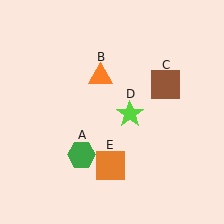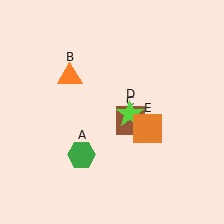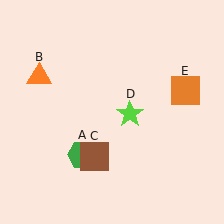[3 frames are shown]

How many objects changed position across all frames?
3 objects changed position: orange triangle (object B), brown square (object C), orange square (object E).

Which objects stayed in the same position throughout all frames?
Green hexagon (object A) and lime star (object D) remained stationary.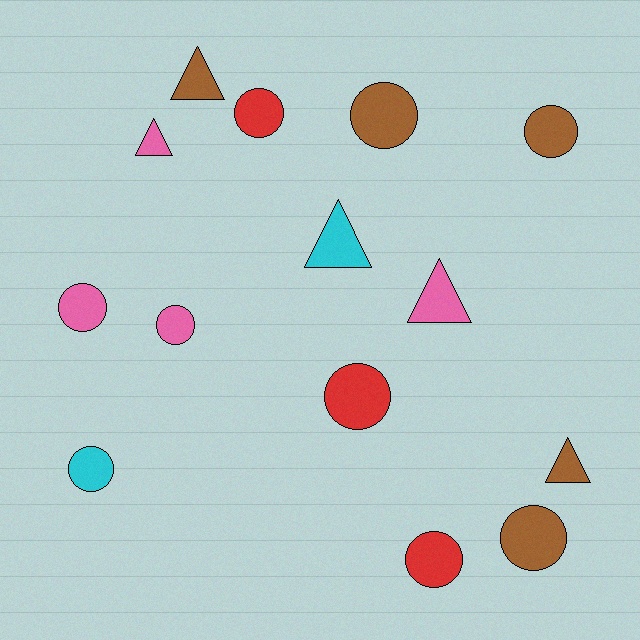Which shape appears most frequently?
Circle, with 9 objects.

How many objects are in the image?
There are 14 objects.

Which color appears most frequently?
Brown, with 5 objects.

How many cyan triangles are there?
There is 1 cyan triangle.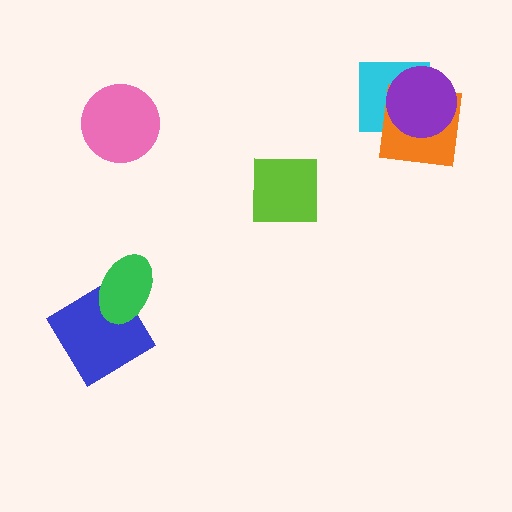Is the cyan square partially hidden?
Yes, it is partially covered by another shape.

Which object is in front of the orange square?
The purple circle is in front of the orange square.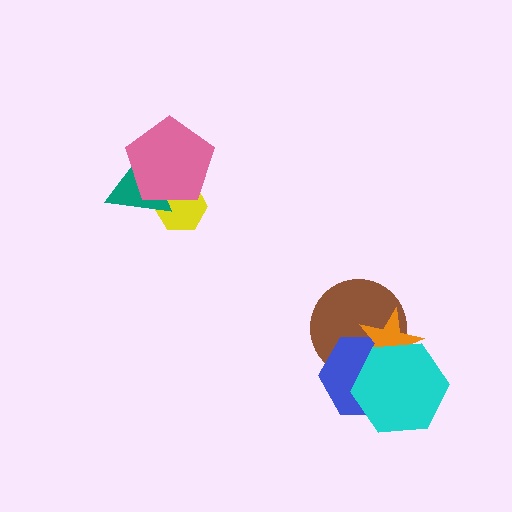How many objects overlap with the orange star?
3 objects overlap with the orange star.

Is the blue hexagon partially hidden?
Yes, it is partially covered by another shape.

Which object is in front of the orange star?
The cyan hexagon is in front of the orange star.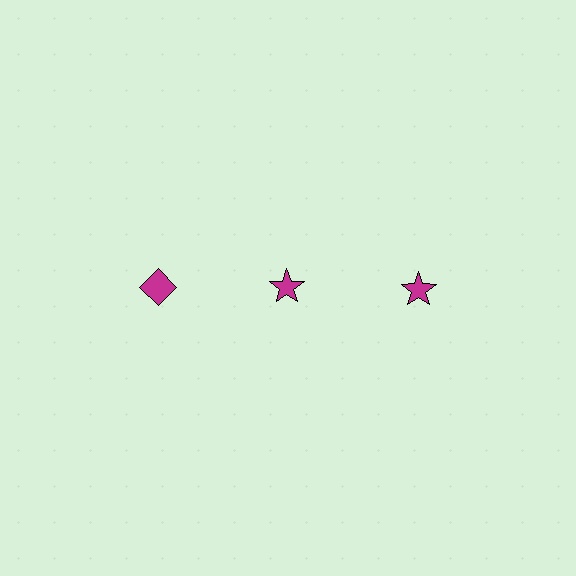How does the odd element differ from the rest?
It has a different shape: diamond instead of star.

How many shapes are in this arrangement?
There are 3 shapes arranged in a grid pattern.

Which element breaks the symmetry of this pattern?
The magenta diamond in the top row, leftmost column breaks the symmetry. All other shapes are magenta stars.